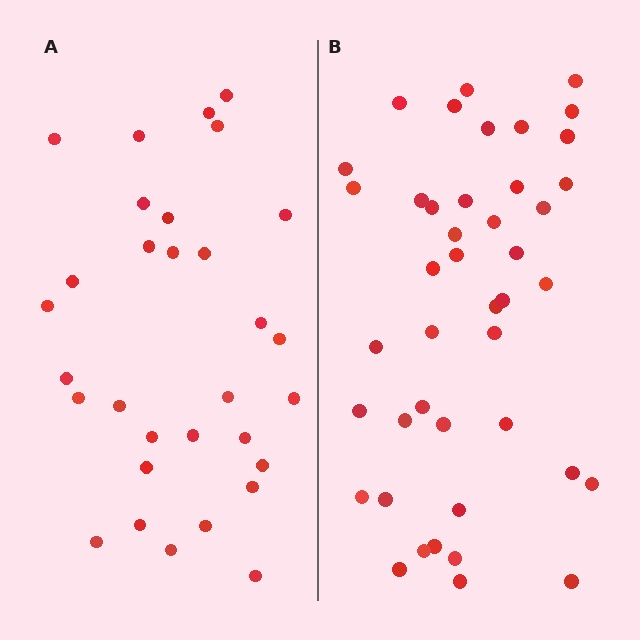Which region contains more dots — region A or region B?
Region B (the right region) has more dots.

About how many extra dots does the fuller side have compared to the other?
Region B has roughly 12 or so more dots than region A.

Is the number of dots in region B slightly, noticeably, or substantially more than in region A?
Region B has noticeably more, but not dramatically so. The ratio is roughly 1.4 to 1.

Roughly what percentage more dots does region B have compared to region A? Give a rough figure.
About 40% more.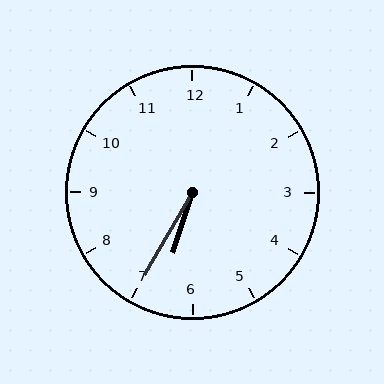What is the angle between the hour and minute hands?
Approximately 12 degrees.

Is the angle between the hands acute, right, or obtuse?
It is acute.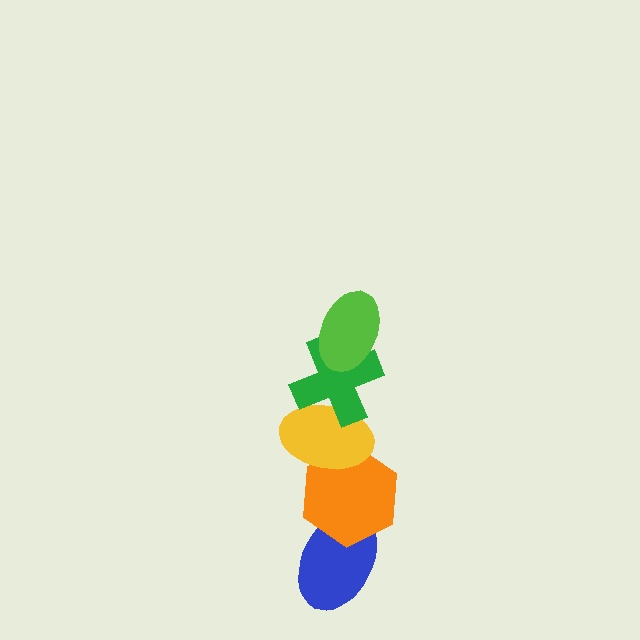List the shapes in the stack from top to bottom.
From top to bottom: the lime ellipse, the green cross, the yellow ellipse, the orange hexagon, the blue ellipse.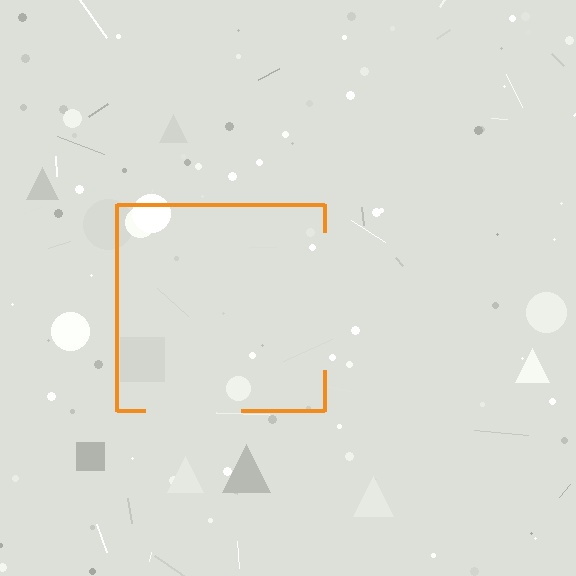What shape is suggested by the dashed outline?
The dashed outline suggests a square.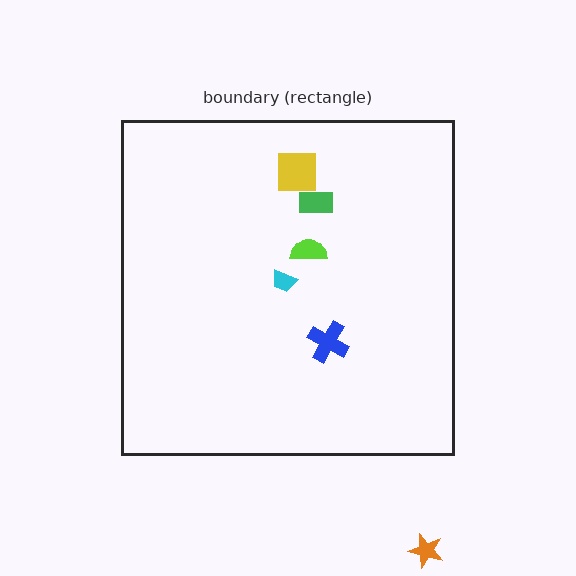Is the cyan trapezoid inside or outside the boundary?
Inside.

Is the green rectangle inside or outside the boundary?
Inside.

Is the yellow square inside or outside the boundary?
Inside.